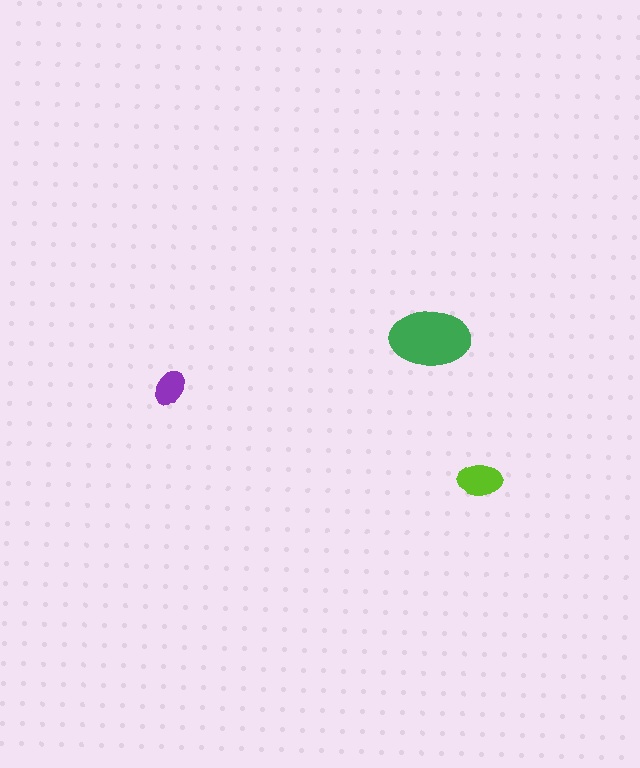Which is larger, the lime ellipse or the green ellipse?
The green one.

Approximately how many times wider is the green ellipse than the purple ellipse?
About 2 times wider.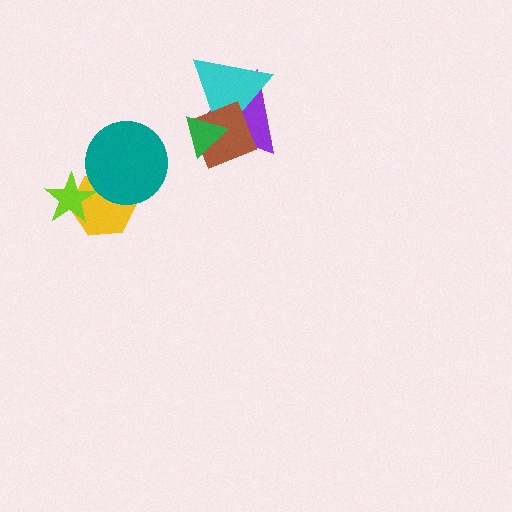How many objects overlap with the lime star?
1 object overlaps with the lime star.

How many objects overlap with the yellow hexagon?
2 objects overlap with the yellow hexagon.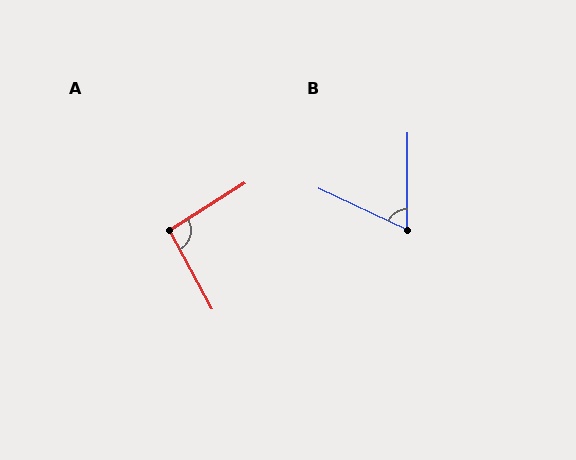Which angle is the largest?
A, at approximately 94 degrees.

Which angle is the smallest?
B, at approximately 65 degrees.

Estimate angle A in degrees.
Approximately 94 degrees.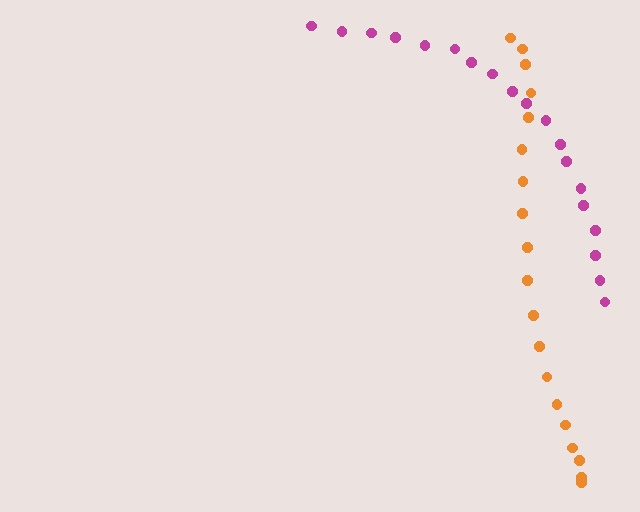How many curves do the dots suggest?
There are 2 distinct paths.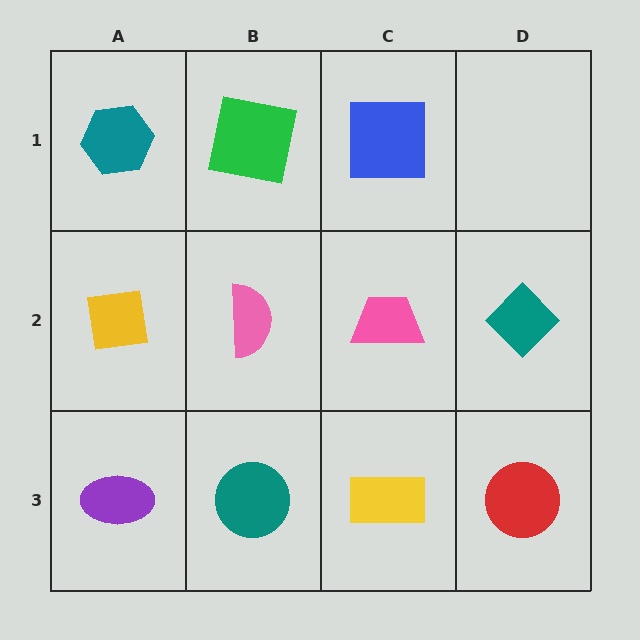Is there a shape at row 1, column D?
No, that cell is empty.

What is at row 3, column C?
A yellow rectangle.